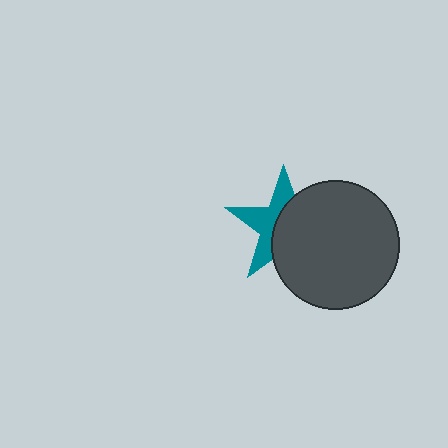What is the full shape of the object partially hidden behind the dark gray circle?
The partially hidden object is a teal star.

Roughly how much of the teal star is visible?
A small part of it is visible (roughly 45%).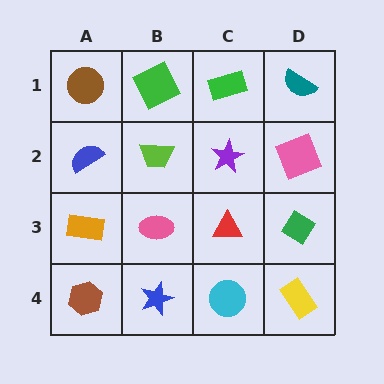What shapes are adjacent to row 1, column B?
A lime trapezoid (row 2, column B), a brown circle (row 1, column A), a green rectangle (row 1, column C).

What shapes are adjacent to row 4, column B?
A pink ellipse (row 3, column B), a brown hexagon (row 4, column A), a cyan circle (row 4, column C).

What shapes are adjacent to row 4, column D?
A green diamond (row 3, column D), a cyan circle (row 4, column C).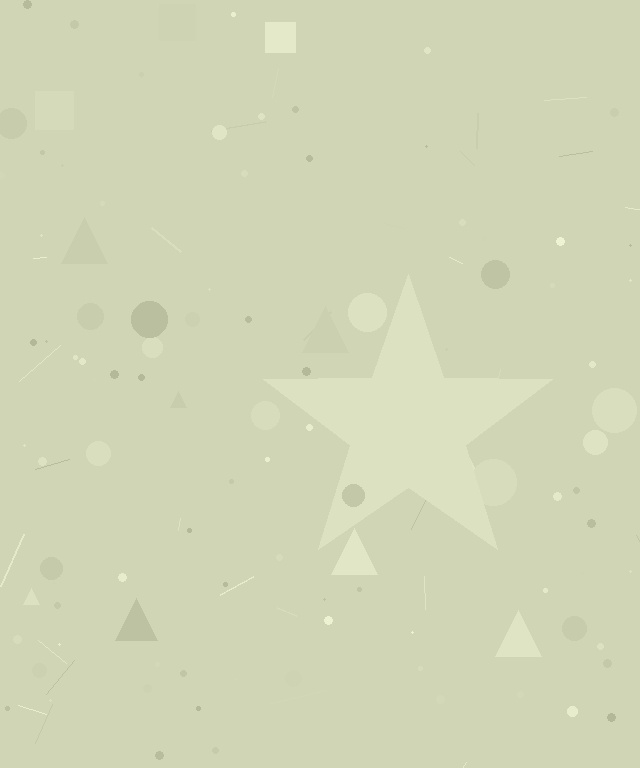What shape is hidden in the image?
A star is hidden in the image.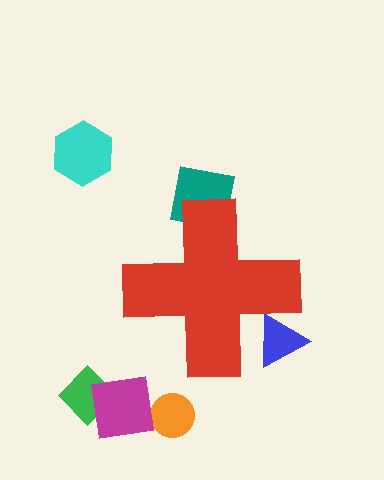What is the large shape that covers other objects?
A red cross.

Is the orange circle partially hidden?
No, the orange circle is fully visible.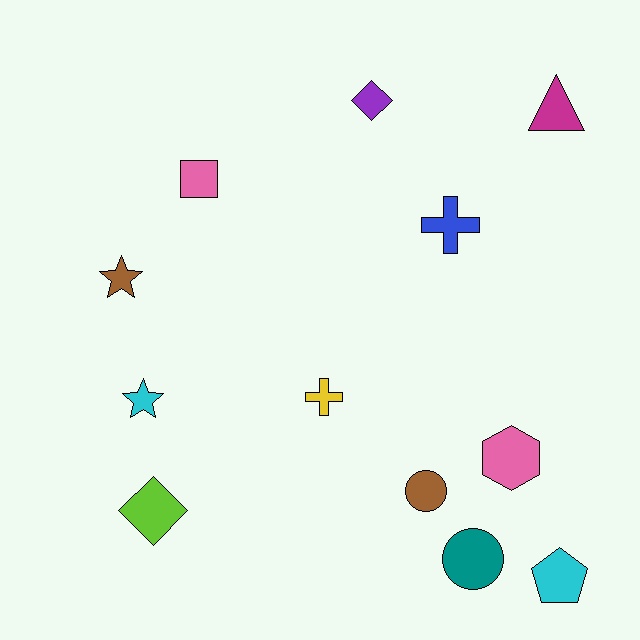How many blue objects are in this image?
There is 1 blue object.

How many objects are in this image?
There are 12 objects.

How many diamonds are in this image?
There are 2 diamonds.